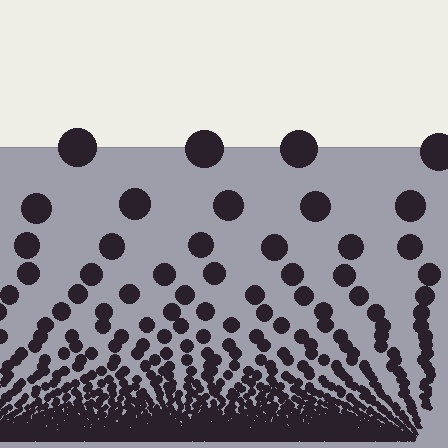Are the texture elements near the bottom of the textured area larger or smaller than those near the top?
Smaller. The gradient is inverted — elements near the bottom are smaller and denser.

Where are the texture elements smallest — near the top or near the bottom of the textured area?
Near the bottom.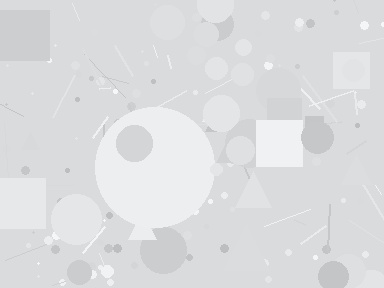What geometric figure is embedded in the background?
A circle is embedded in the background.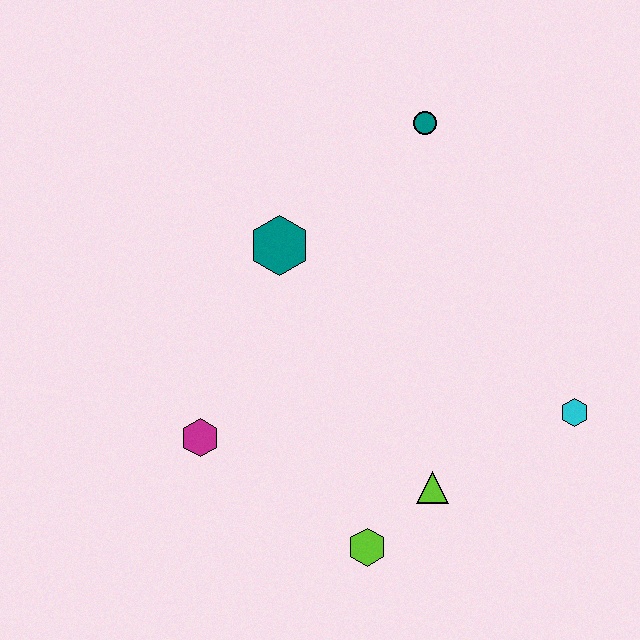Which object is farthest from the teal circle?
The lime hexagon is farthest from the teal circle.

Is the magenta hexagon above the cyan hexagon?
No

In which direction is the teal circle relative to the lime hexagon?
The teal circle is above the lime hexagon.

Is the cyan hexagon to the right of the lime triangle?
Yes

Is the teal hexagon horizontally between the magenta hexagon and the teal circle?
Yes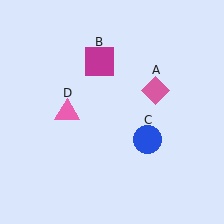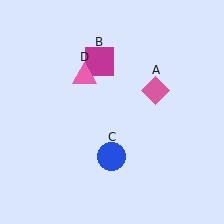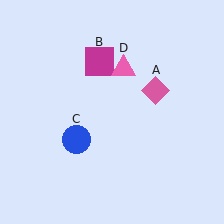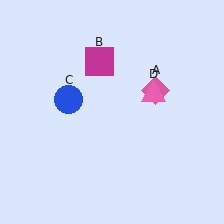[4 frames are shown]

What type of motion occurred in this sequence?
The blue circle (object C), pink triangle (object D) rotated clockwise around the center of the scene.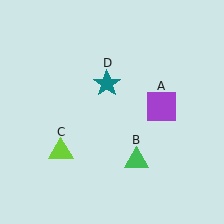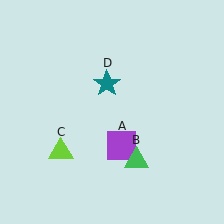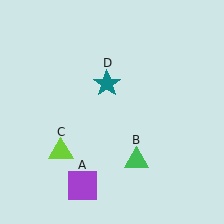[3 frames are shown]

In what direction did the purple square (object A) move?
The purple square (object A) moved down and to the left.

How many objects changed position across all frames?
1 object changed position: purple square (object A).